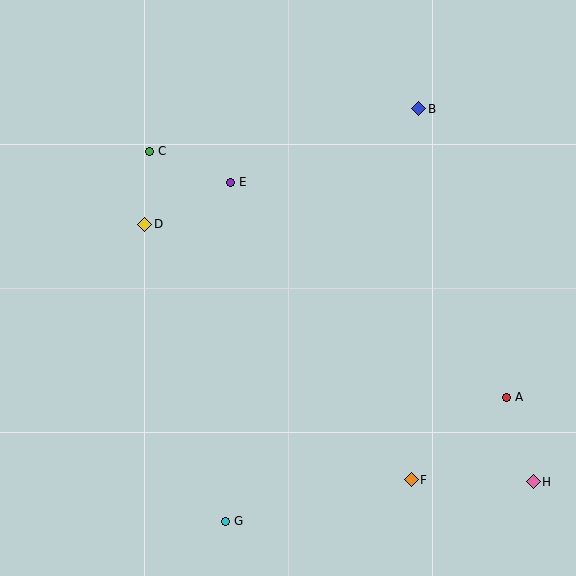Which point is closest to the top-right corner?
Point B is closest to the top-right corner.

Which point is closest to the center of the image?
Point E at (230, 182) is closest to the center.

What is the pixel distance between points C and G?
The distance between C and G is 377 pixels.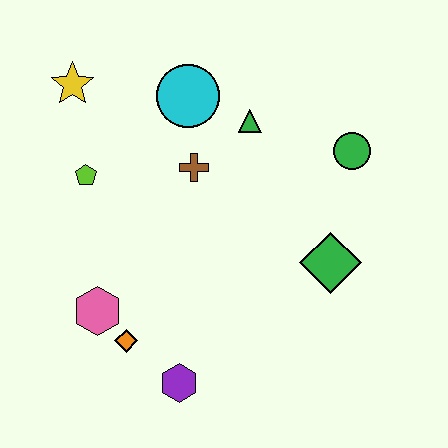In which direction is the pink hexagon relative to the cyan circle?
The pink hexagon is below the cyan circle.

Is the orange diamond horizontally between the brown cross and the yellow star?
Yes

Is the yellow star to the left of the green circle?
Yes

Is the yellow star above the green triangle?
Yes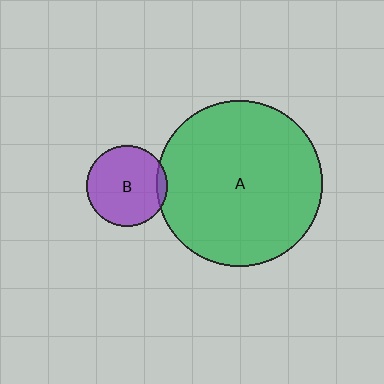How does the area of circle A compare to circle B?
Approximately 4.2 times.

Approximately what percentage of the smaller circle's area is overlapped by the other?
Approximately 5%.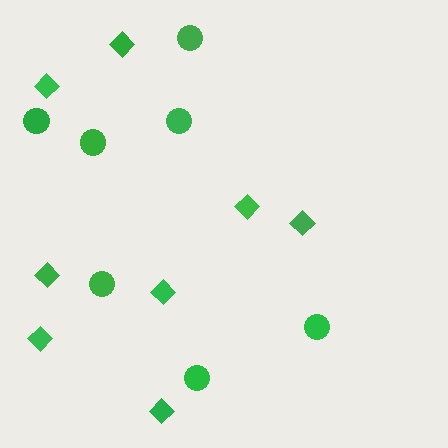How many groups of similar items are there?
There are 2 groups: one group of circles (7) and one group of diamonds (8).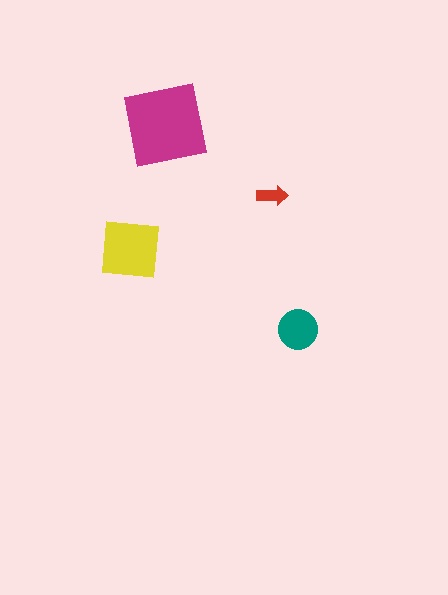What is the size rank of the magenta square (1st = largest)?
1st.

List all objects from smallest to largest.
The red arrow, the teal circle, the yellow square, the magenta square.